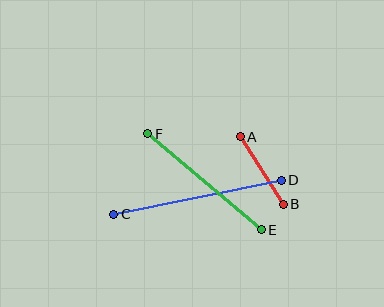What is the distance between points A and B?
The distance is approximately 80 pixels.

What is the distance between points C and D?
The distance is approximately 171 pixels.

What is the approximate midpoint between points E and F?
The midpoint is at approximately (205, 182) pixels.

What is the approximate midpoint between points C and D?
The midpoint is at approximately (197, 197) pixels.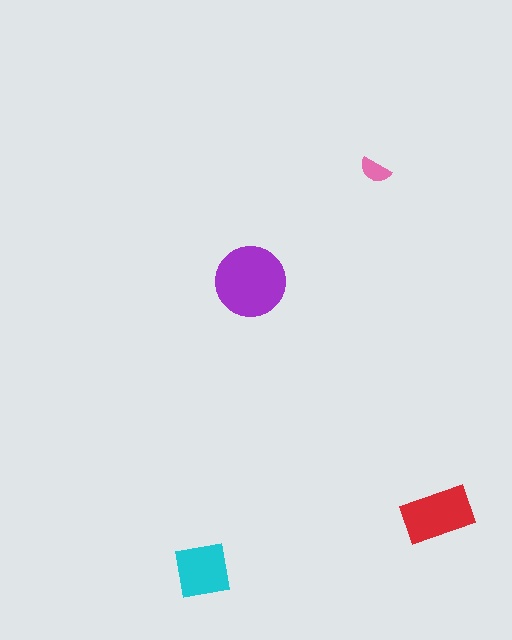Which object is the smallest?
The pink semicircle.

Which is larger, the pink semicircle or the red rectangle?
The red rectangle.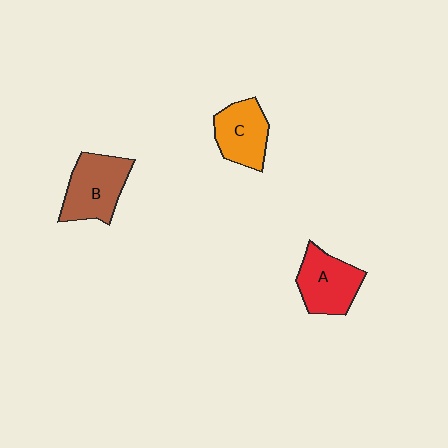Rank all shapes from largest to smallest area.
From largest to smallest: B (brown), A (red), C (orange).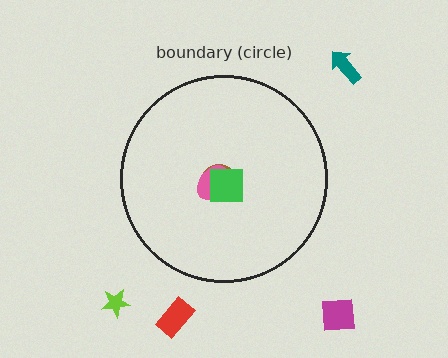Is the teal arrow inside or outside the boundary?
Outside.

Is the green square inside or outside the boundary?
Inside.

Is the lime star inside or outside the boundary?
Outside.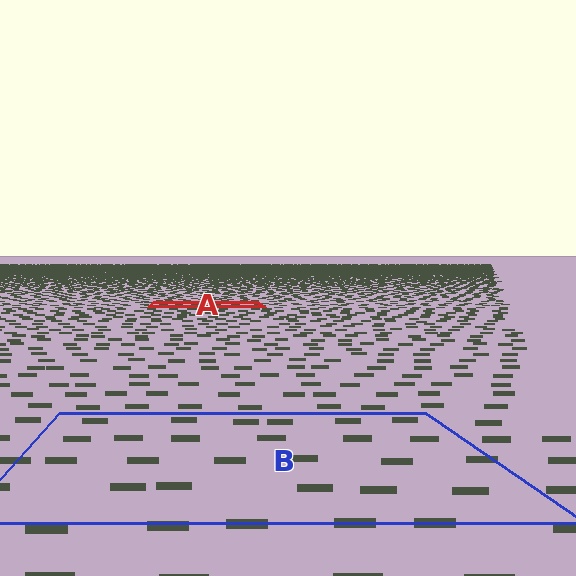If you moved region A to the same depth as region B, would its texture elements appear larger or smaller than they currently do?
They would appear larger. At a closer depth, the same texture elements are projected at a bigger on-screen size.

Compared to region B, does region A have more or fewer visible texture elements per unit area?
Region A has more texture elements per unit area — they are packed more densely because it is farther away.